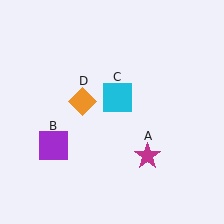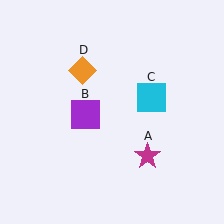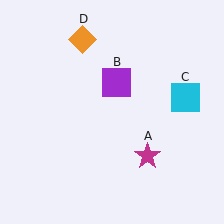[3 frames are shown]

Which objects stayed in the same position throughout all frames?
Magenta star (object A) remained stationary.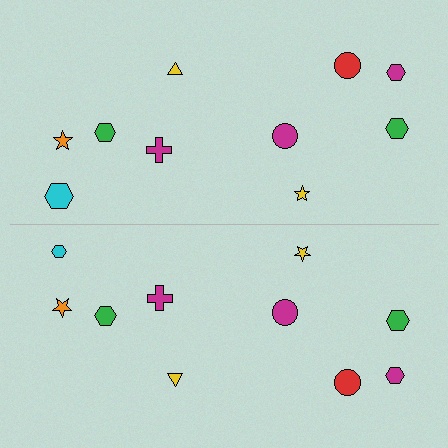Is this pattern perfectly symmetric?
No, the pattern is not perfectly symmetric. The cyan hexagon on the bottom side has a different size than its mirror counterpart.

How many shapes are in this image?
There are 20 shapes in this image.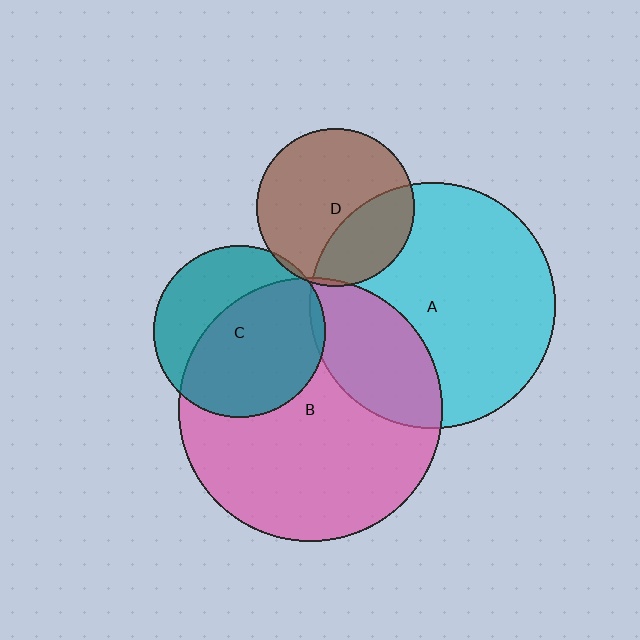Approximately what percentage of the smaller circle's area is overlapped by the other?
Approximately 65%.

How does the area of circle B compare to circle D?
Approximately 2.8 times.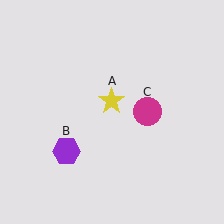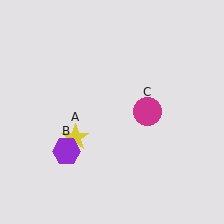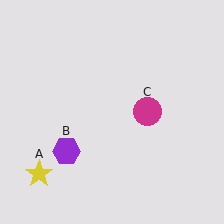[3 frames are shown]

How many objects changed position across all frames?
1 object changed position: yellow star (object A).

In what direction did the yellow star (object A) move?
The yellow star (object A) moved down and to the left.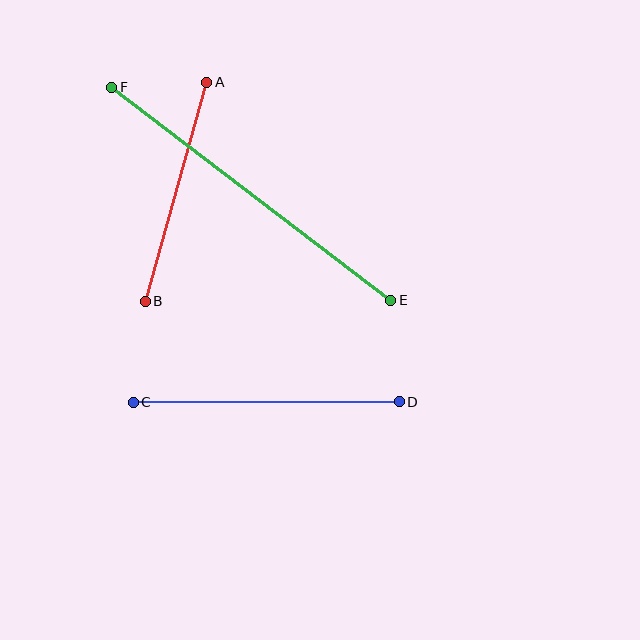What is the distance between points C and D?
The distance is approximately 266 pixels.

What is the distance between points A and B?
The distance is approximately 227 pixels.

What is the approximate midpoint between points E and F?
The midpoint is at approximately (251, 194) pixels.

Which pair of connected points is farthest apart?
Points E and F are farthest apart.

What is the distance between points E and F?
The distance is approximately 351 pixels.